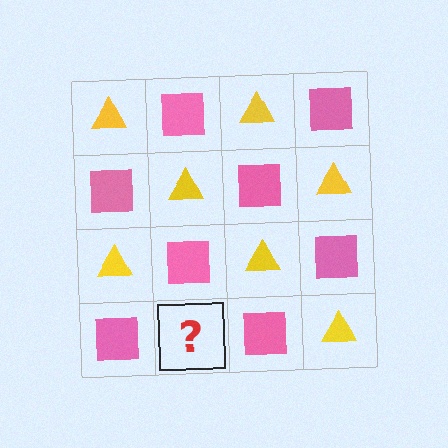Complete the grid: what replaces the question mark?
The question mark should be replaced with a yellow triangle.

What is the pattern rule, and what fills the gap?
The rule is that it alternates yellow triangle and pink square in a checkerboard pattern. The gap should be filled with a yellow triangle.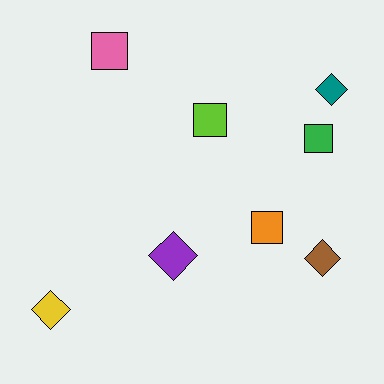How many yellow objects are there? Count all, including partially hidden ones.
There is 1 yellow object.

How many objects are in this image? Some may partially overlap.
There are 8 objects.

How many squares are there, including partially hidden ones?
There are 4 squares.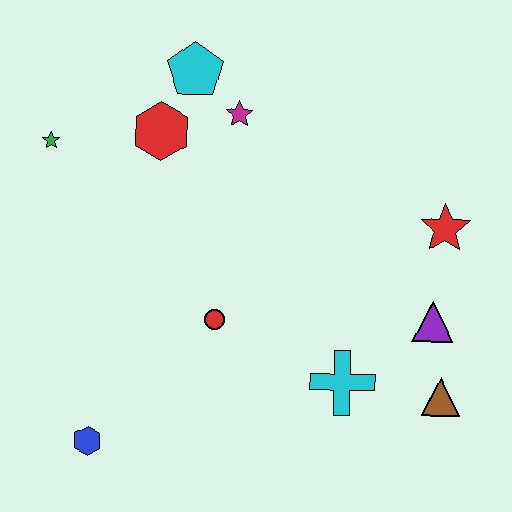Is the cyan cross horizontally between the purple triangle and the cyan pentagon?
Yes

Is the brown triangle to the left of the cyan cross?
No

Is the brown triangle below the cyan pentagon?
Yes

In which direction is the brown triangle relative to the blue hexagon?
The brown triangle is to the right of the blue hexagon.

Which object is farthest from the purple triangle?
The green star is farthest from the purple triangle.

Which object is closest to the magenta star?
The cyan pentagon is closest to the magenta star.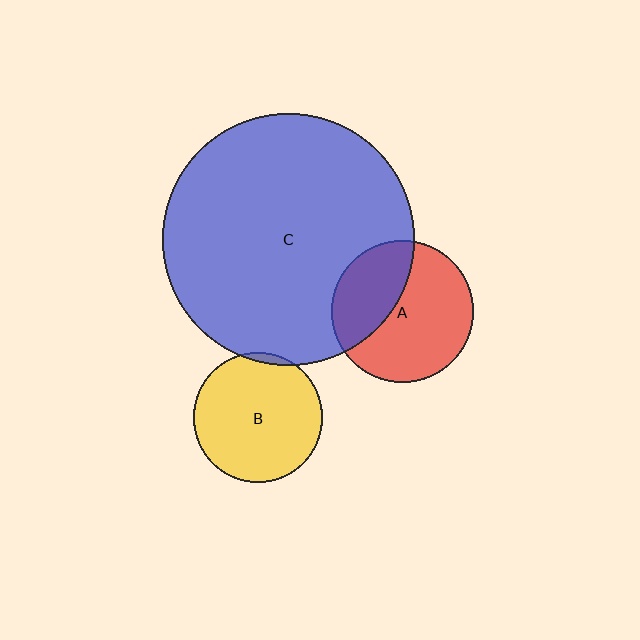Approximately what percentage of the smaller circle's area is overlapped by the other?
Approximately 5%.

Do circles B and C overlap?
Yes.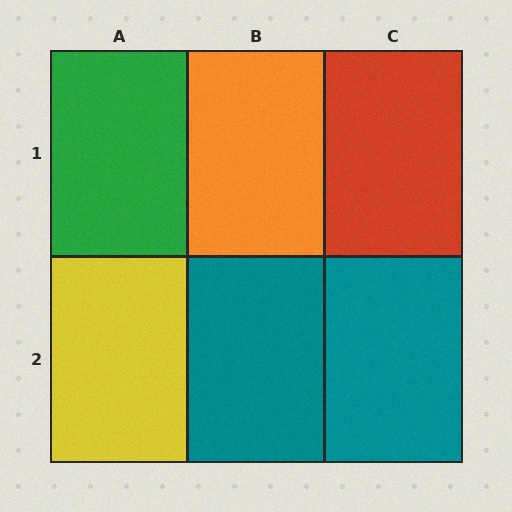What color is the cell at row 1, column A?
Green.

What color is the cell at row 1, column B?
Orange.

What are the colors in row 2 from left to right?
Yellow, teal, teal.